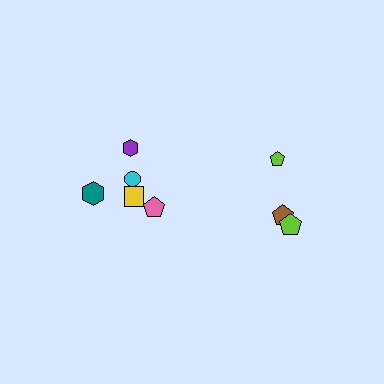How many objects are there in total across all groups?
There are 8 objects.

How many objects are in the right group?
There are 3 objects.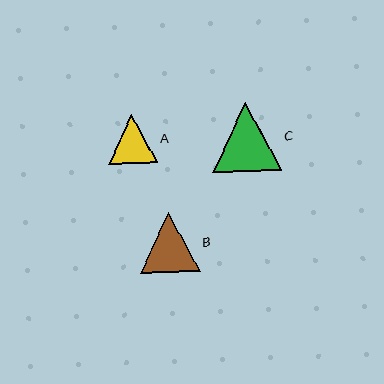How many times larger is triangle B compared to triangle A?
Triangle B is approximately 1.2 times the size of triangle A.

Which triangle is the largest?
Triangle C is the largest with a size of approximately 70 pixels.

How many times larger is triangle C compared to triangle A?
Triangle C is approximately 1.4 times the size of triangle A.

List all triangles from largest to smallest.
From largest to smallest: C, B, A.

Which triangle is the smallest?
Triangle A is the smallest with a size of approximately 49 pixels.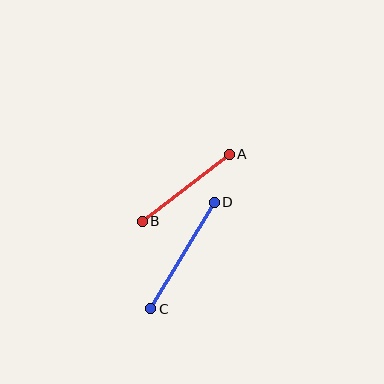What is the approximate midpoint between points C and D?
The midpoint is at approximately (182, 255) pixels.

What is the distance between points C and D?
The distance is approximately 124 pixels.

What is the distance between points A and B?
The distance is approximately 110 pixels.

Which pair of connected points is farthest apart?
Points C and D are farthest apart.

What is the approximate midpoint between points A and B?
The midpoint is at approximately (186, 188) pixels.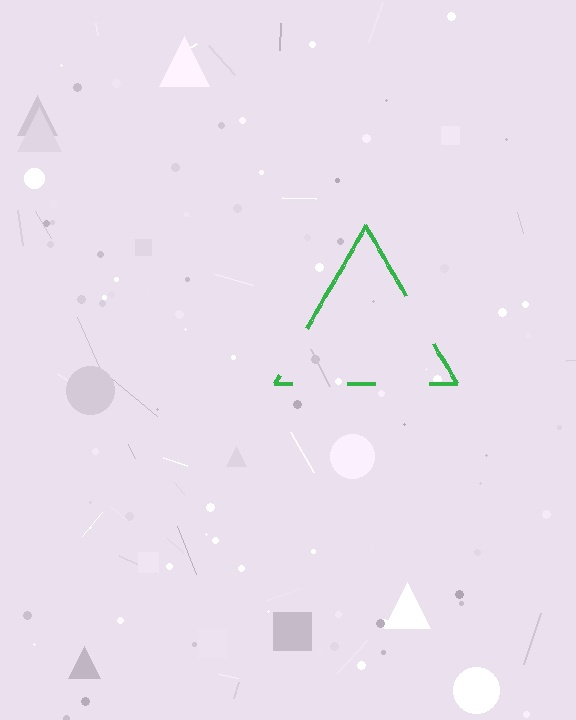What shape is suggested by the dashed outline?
The dashed outline suggests a triangle.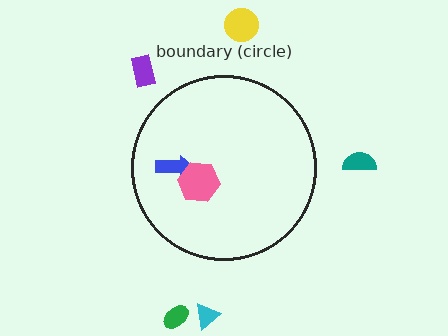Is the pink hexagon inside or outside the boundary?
Inside.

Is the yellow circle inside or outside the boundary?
Outside.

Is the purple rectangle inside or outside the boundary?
Outside.